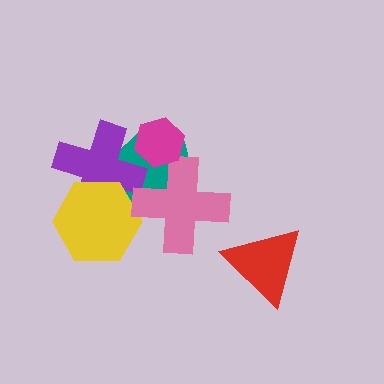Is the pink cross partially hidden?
Yes, it is partially covered by another shape.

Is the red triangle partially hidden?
No, no other shape covers it.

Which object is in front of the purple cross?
The yellow hexagon is in front of the purple cross.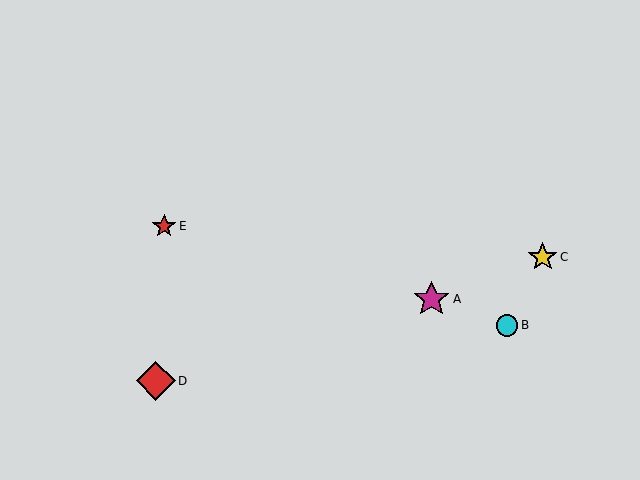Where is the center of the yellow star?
The center of the yellow star is at (543, 257).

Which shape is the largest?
The red diamond (labeled D) is the largest.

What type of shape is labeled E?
Shape E is a red star.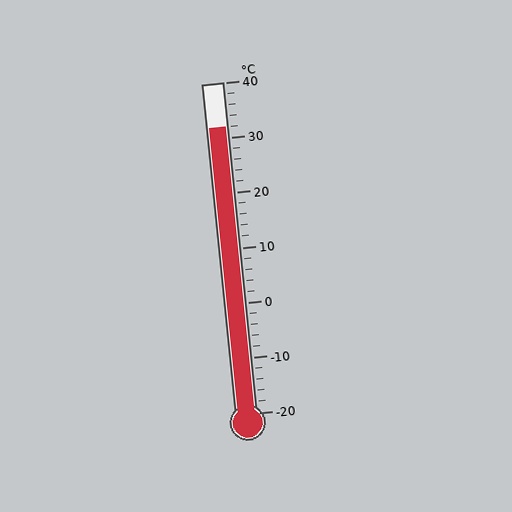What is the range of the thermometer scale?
The thermometer scale ranges from -20°C to 40°C.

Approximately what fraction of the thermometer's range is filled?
The thermometer is filled to approximately 85% of its range.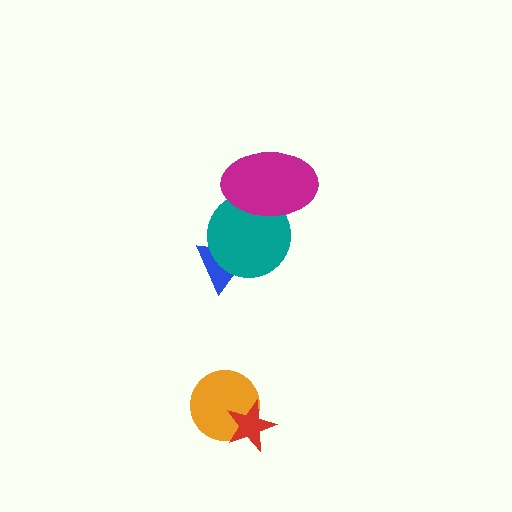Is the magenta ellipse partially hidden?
No, no other shape covers it.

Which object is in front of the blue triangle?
The teal circle is in front of the blue triangle.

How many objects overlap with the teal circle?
2 objects overlap with the teal circle.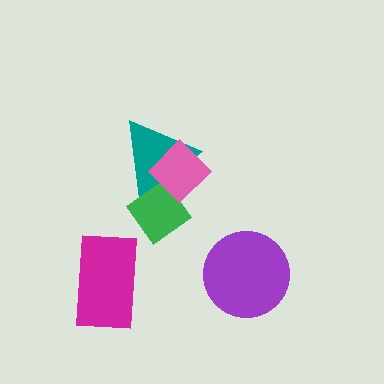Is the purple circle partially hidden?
No, no other shape covers it.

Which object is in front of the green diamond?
The pink diamond is in front of the green diamond.